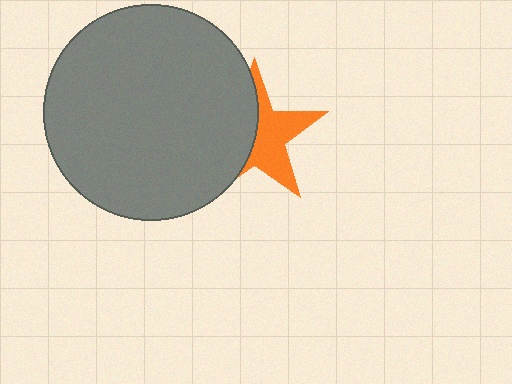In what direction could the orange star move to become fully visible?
The orange star could move right. That would shift it out from behind the gray circle entirely.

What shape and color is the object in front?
The object in front is a gray circle.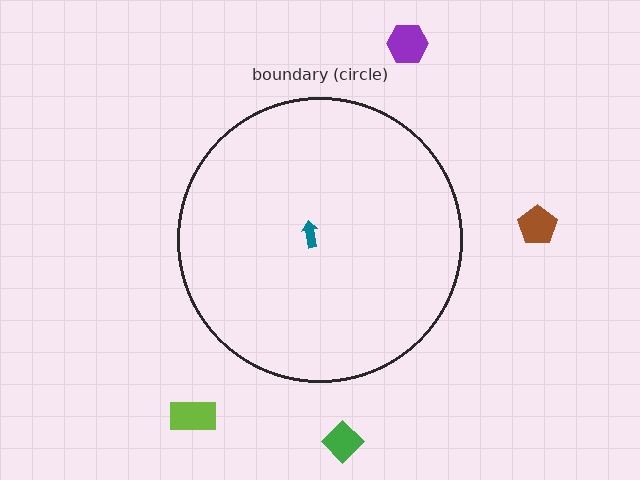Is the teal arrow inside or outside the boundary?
Inside.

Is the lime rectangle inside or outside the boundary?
Outside.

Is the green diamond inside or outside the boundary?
Outside.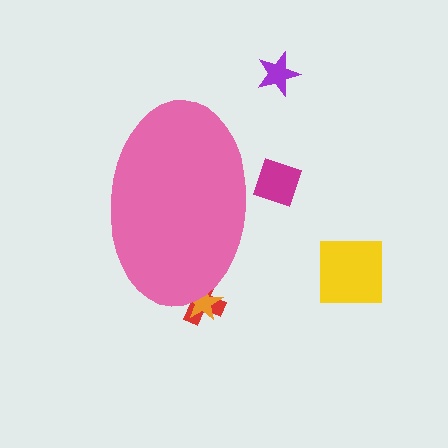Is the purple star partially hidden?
No, the purple star is fully visible.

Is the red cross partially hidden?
Yes, the red cross is partially hidden behind the pink ellipse.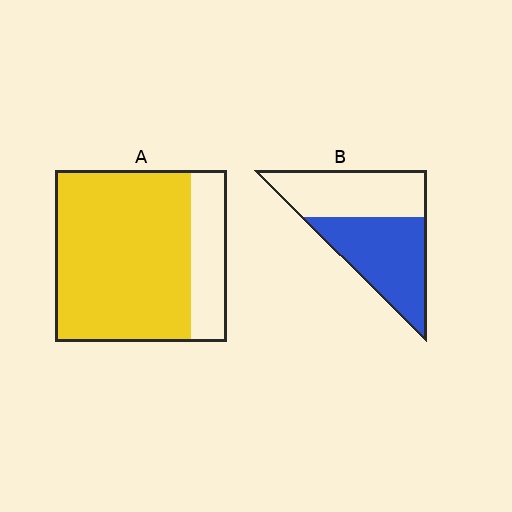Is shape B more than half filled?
Roughly half.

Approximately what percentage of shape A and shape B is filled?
A is approximately 80% and B is approximately 55%.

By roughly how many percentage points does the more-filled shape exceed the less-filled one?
By roughly 25 percentage points (A over B).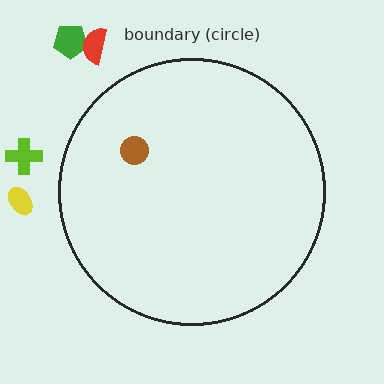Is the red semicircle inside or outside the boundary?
Outside.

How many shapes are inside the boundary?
1 inside, 4 outside.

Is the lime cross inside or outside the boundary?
Outside.